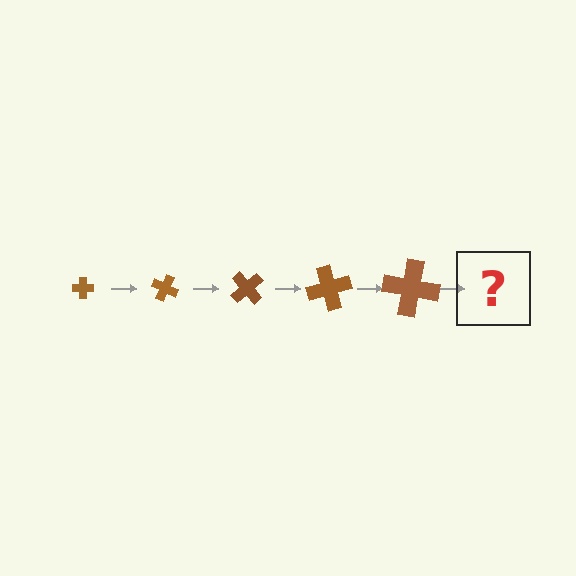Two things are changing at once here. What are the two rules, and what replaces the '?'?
The two rules are that the cross grows larger each step and it rotates 25 degrees each step. The '?' should be a cross, larger than the previous one and rotated 125 degrees from the start.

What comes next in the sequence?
The next element should be a cross, larger than the previous one and rotated 125 degrees from the start.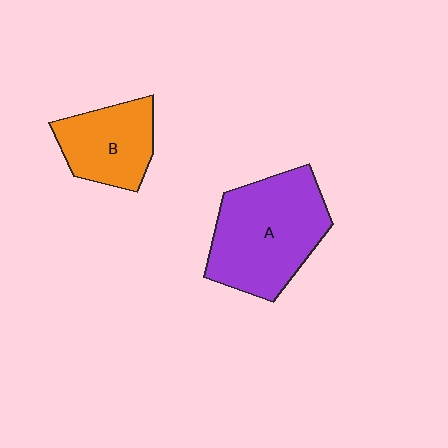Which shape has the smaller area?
Shape B (orange).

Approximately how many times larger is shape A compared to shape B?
Approximately 1.7 times.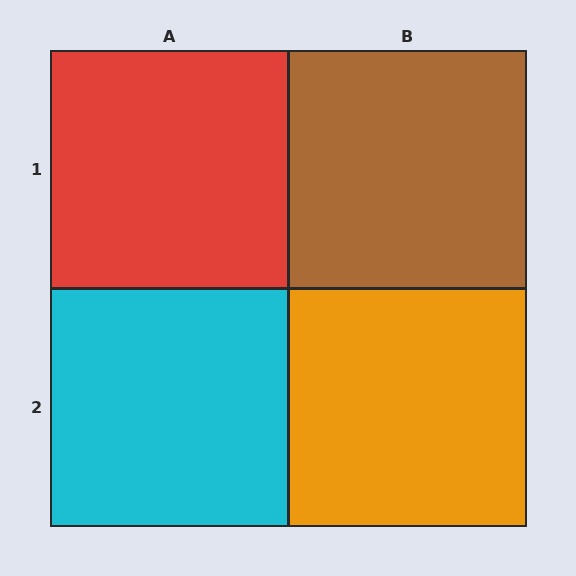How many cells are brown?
1 cell is brown.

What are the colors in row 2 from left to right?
Cyan, orange.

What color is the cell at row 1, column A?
Red.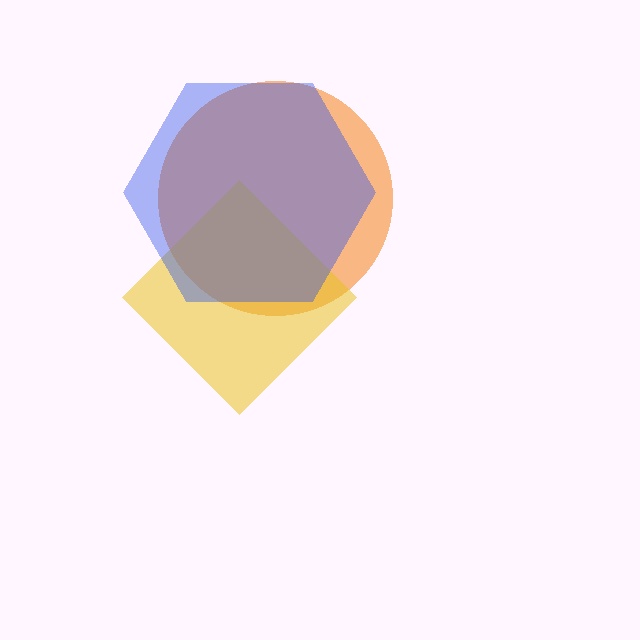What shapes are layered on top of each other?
The layered shapes are: an orange circle, a yellow diamond, a blue hexagon.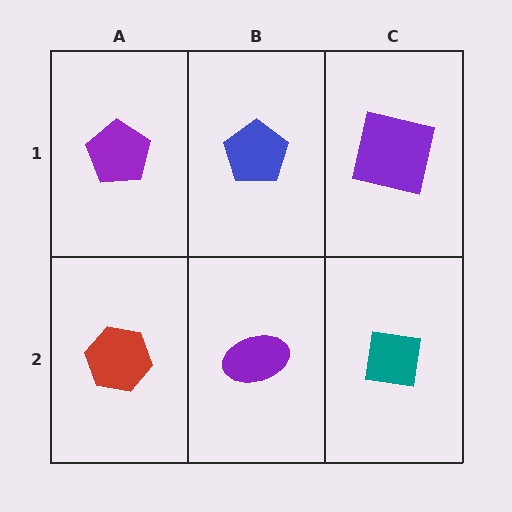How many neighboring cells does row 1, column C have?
2.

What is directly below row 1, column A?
A red hexagon.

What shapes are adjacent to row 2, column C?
A purple square (row 1, column C), a purple ellipse (row 2, column B).